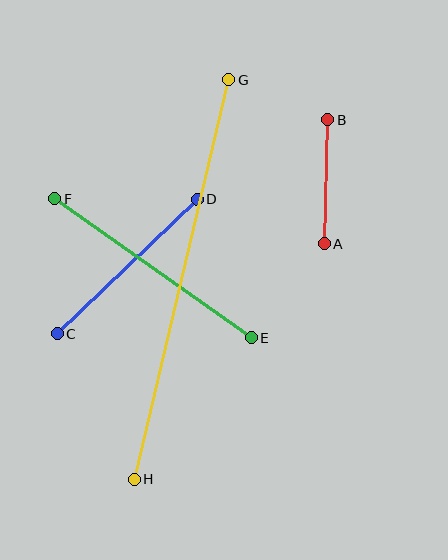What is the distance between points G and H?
The distance is approximately 411 pixels.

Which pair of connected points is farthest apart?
Points G and H are farthest apart.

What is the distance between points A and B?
The distance is approximately 124 pixels.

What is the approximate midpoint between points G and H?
The midpoint is at approximately (182, 280) pixels.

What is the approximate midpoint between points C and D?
The midpoint is at approximately (127, 266) pixels.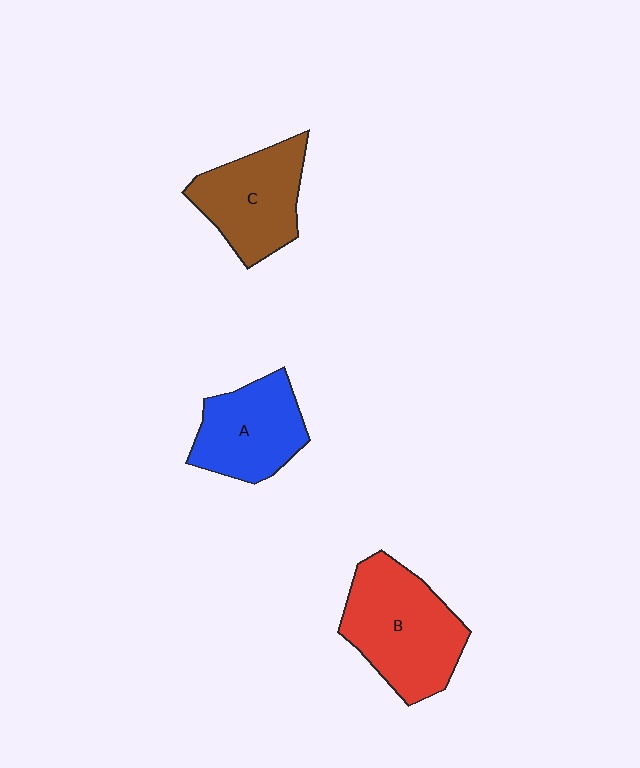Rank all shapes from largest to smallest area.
From largest to smallest: B (red), C (brown), A (blue).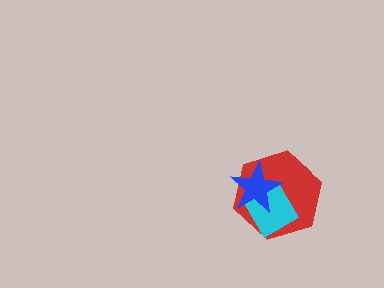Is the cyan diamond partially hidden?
Yes, it is partially covered by another shape.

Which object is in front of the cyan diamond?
The blue star is in front of the cyan diamond.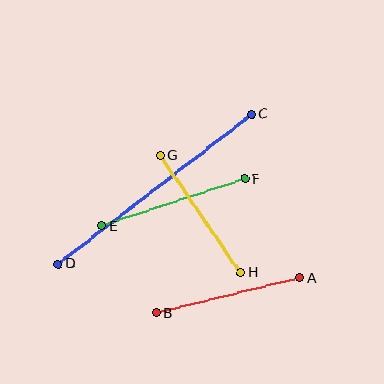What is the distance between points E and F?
The distance is approximately 151 pixels.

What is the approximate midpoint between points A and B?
The midpoint is at approximately (228, 296) pixels.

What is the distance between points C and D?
The distance is approximately 245 pixels.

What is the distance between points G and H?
The distance is approximately 143 pixels.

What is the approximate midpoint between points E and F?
The midpoint is at approximately (173, 202) pixels.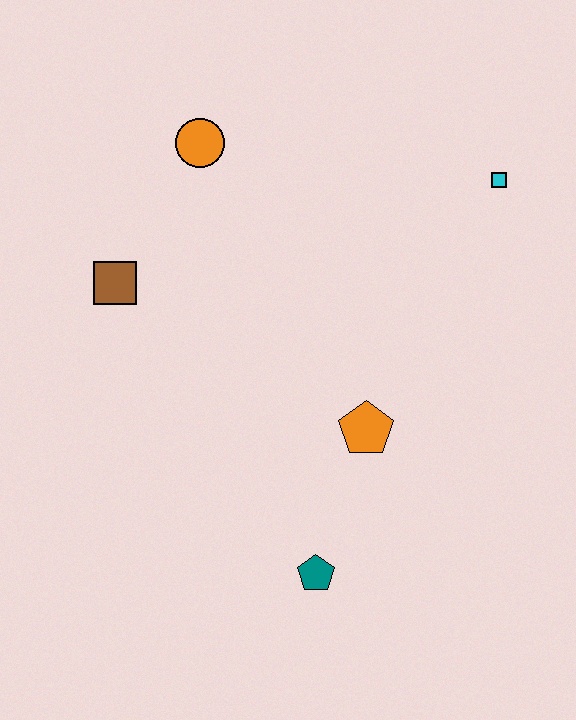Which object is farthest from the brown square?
The cyan square is farthest from the brown square.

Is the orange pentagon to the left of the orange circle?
No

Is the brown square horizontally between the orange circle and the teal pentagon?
No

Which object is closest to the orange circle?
The brown square is closest to the orange circle.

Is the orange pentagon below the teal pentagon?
No